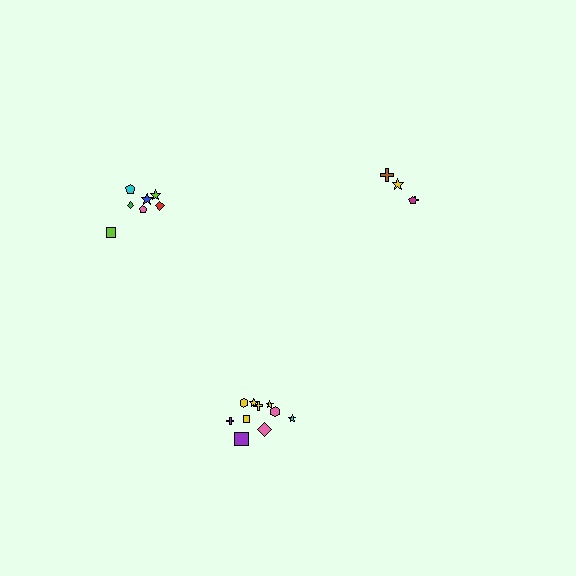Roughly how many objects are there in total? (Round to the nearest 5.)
Roughly 20 objects in total.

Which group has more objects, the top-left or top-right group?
The top-left group.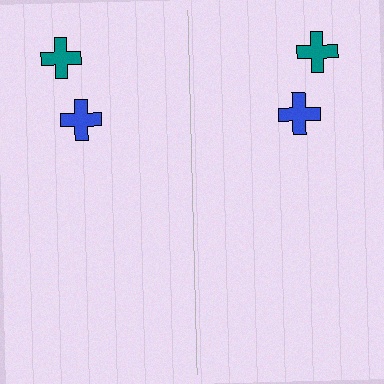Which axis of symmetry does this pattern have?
The pattern has a vertical axis of symmetry running through the center of the image.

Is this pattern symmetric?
Yes, this pattern has bilateral (reflection) symmetry.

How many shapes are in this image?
There are 4 shapes in this image.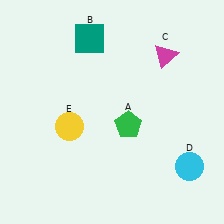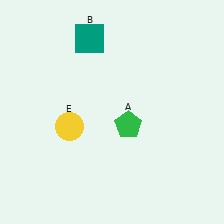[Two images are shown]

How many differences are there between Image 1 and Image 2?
There are 2 differences between the two images.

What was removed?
The cyan circle (D), the magenta triangle (C) were removed in Image 2.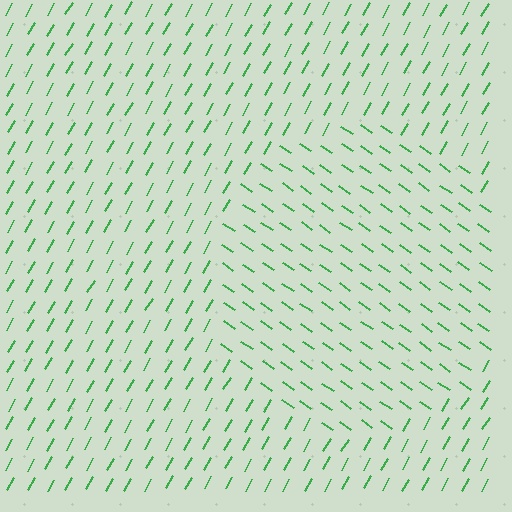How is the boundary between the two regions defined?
The boundary is defined purely by a change in line orientation (approximately 85 degrees difference). All lines are the same color and thickness.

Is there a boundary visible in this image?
Yes, there is a texture boundary formed by a change in line orientation.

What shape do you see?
I see a circle.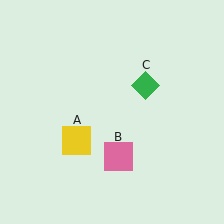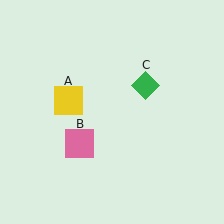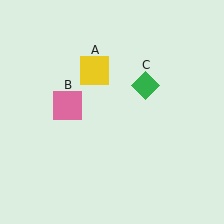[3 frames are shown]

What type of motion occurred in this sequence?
The yellow square (object A), pink square (object B) rotated clockwise around the center of the scene.